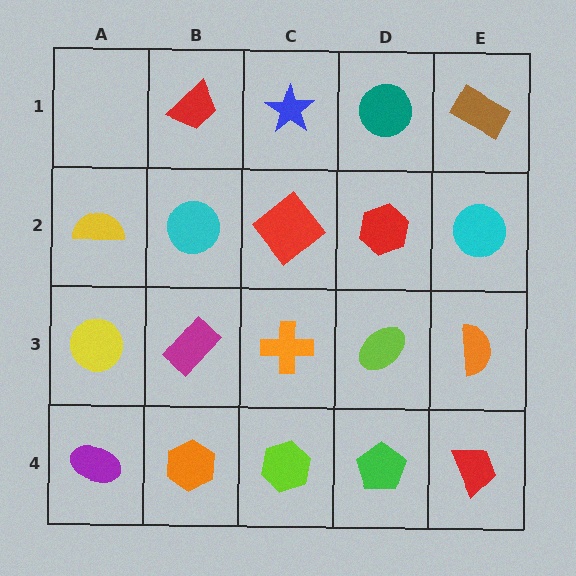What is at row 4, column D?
A green pentagon.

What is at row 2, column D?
A red hexagon.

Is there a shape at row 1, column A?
No, that cell is empty.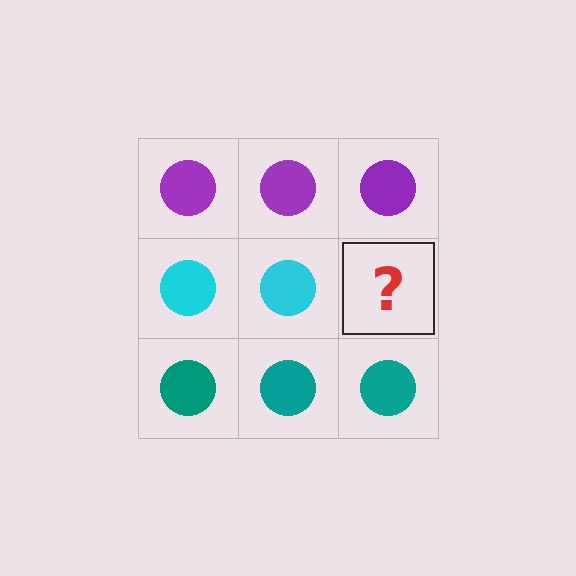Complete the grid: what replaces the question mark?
The question mark should be replaced with a cyan circle.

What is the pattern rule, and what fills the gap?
The rule is that each row has a consistent color. The gap should be filled with a cyan circle.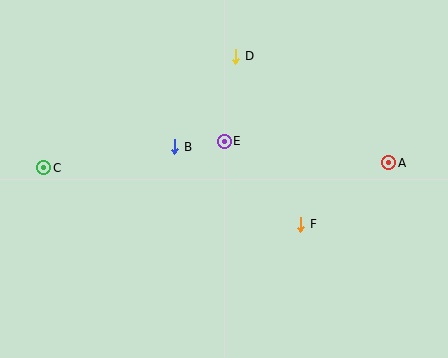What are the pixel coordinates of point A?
Point A is at (389, 163).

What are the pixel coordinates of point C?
Point C is at (44, 168).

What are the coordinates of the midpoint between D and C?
The midpoint between D and C is at (140, 112).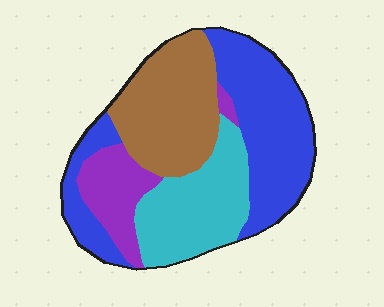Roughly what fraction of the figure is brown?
Brown takes up between a quarter and a half of the figure.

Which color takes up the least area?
Purple, at roughly 15%.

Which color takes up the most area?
Blue, at roughly 35%.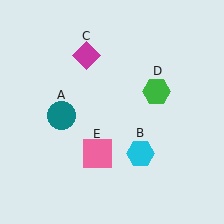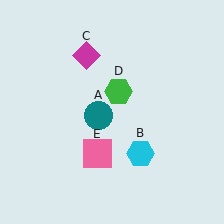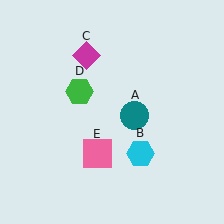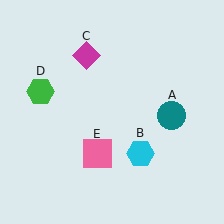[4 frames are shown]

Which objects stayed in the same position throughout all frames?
Cyan hexagon (object B) and magenta diamond (object C) and pink square (object E) remained stationary.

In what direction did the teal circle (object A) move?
The teal circle (object A) moved right.